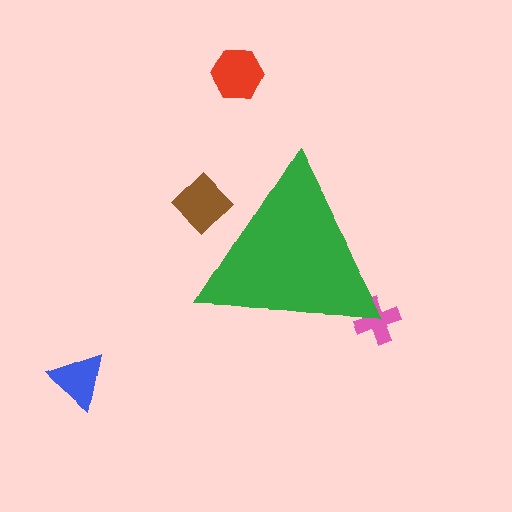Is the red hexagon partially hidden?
No, the red hexagon is fully visible.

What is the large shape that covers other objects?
A green triangle.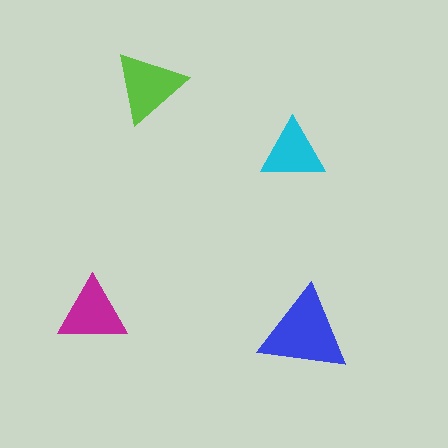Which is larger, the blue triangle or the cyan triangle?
The blue one.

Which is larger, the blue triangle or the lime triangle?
The blue one.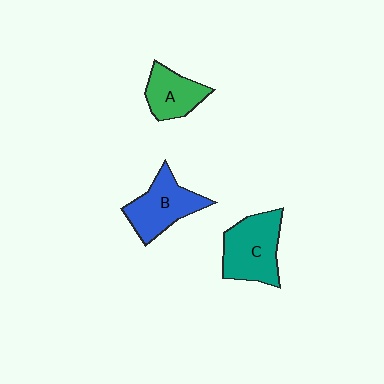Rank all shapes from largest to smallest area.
From largest to smallest: C (teal), B (blue), A (green).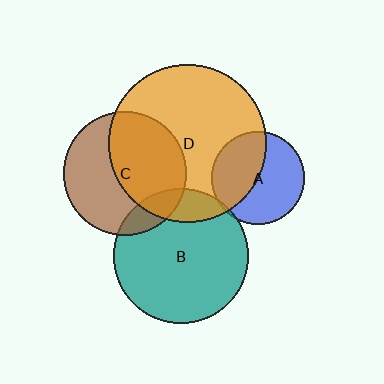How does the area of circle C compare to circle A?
Approximately 1.7 times.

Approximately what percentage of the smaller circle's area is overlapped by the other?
Approximately 50%.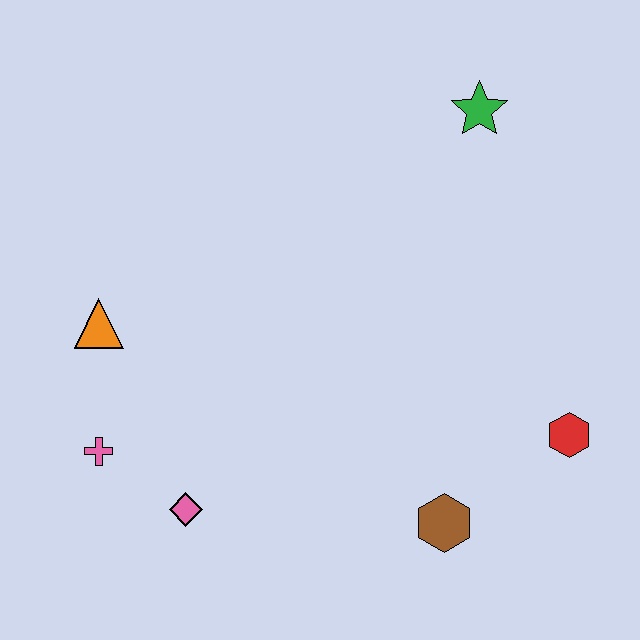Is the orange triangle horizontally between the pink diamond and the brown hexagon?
No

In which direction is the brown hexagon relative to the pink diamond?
The brown hexagon is to the right of the pink diamond.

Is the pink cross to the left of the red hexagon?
Yes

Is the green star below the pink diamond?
No